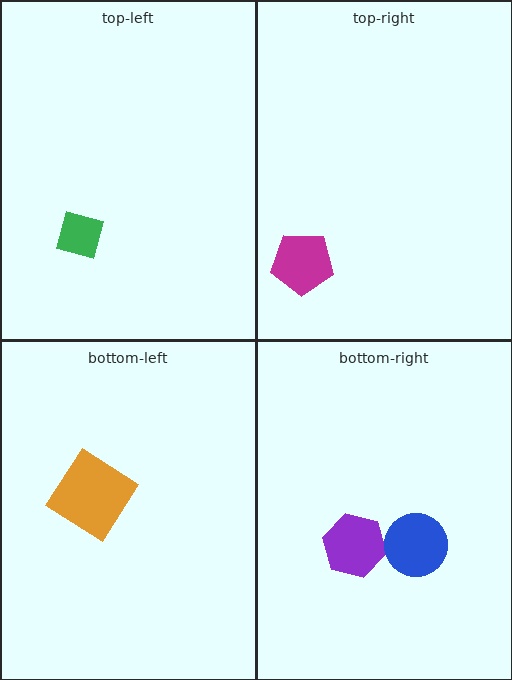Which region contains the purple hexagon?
The bottom-right region.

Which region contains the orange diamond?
The bottom-left region.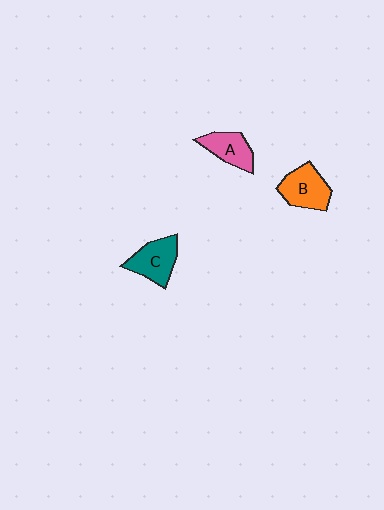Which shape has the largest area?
Shape B (orange).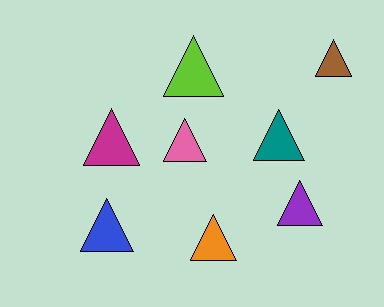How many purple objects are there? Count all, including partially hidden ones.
There is 1 purple object.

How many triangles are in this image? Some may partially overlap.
There are 8 triangles.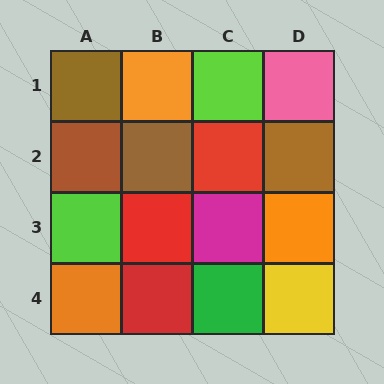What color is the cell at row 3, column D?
Orange.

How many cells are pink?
1 cell is pink.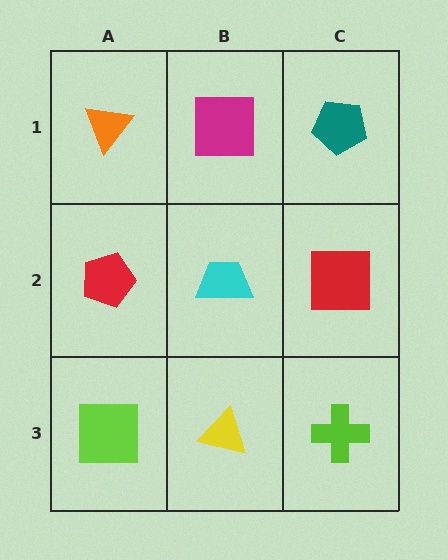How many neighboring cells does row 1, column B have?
3.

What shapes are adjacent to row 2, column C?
A teal pentagon (row 1, column C), a lime cross (row 3, column C), a cyan trapezoid (row 2, column B).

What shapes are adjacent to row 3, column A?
A red pentagon (row 2, column A), a yellow triangle (row 3, column B).